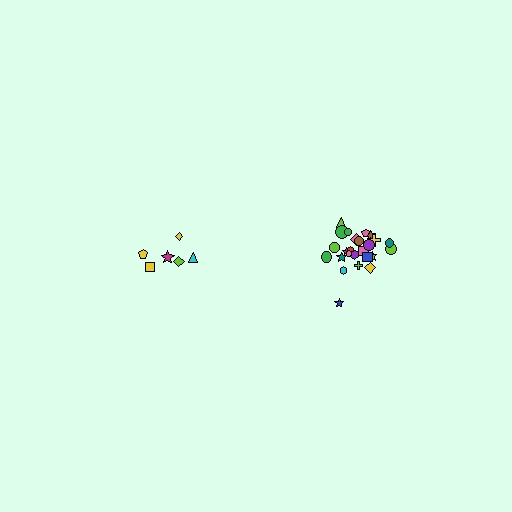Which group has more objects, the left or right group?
The right group.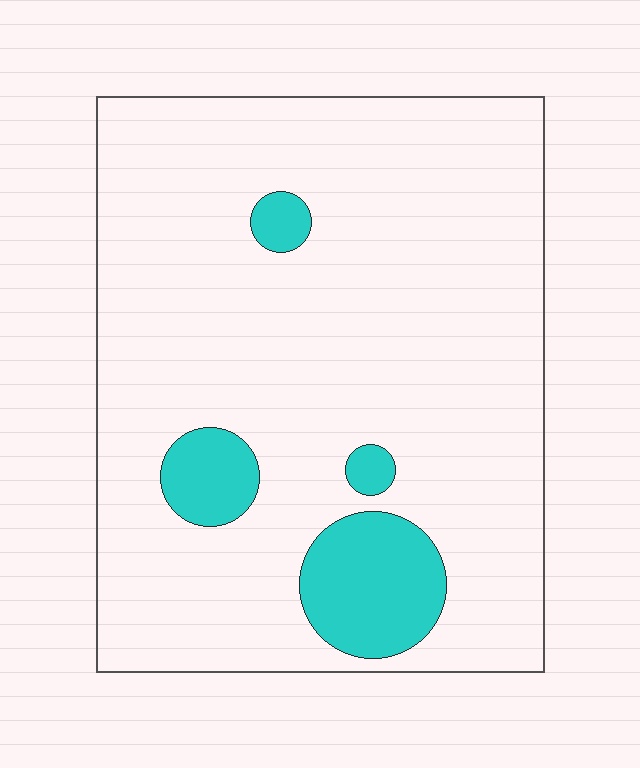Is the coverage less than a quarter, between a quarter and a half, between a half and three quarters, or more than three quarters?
Less than a quarter.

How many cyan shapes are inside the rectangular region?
4.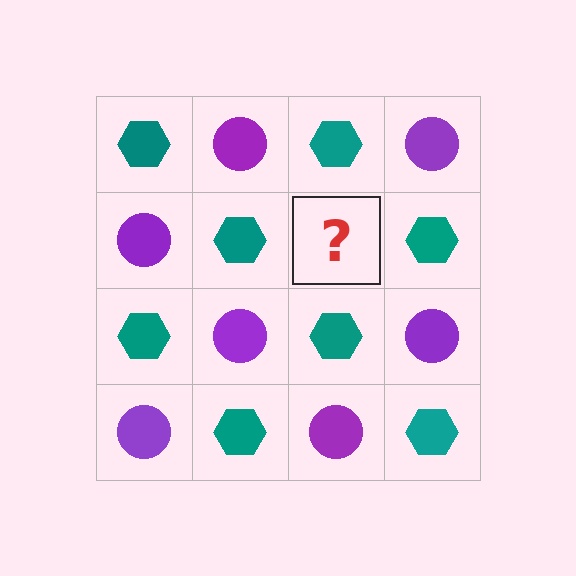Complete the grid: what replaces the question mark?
The question mark should be replaced with a purple circle.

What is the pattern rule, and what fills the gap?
The rule is that it alternates teal hexagon and purple circle in a checkerboard pattern. The gap should be filled with a purple circle.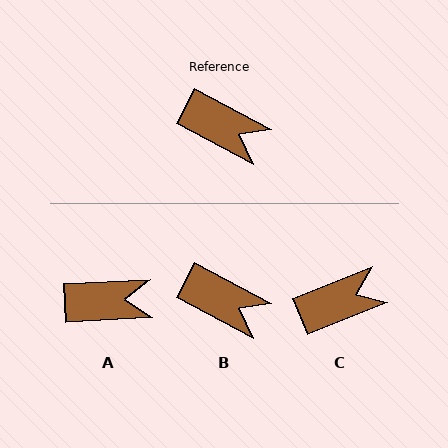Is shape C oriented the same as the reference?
No, it is off by about 50 degrees.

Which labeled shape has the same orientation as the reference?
B.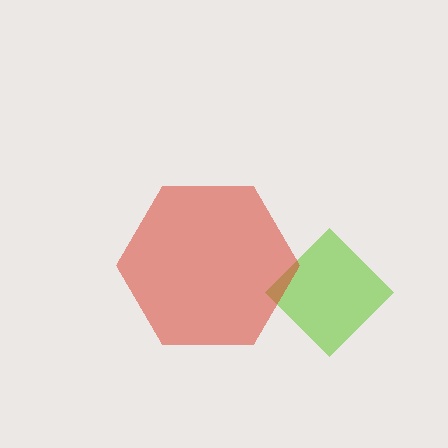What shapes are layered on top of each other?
The layered shapes are: a lime diamond, a red hexagon.